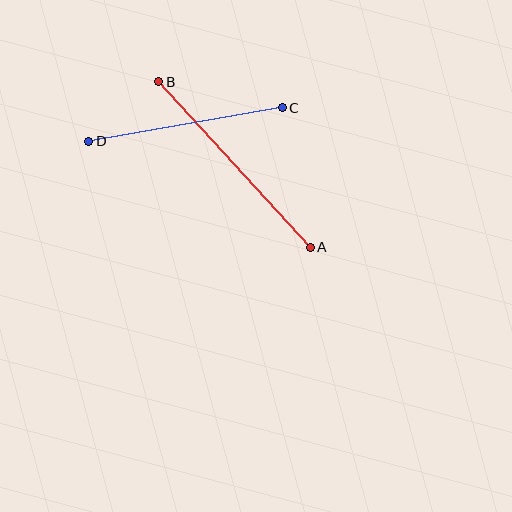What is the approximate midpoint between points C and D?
The midpoint is at approximately (185, 125) pixels.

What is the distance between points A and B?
The distance is approximately 224 pixels.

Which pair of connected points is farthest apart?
Points A and B are farthest apart.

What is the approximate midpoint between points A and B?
The midpoint is at approximately (235, 164) pixels.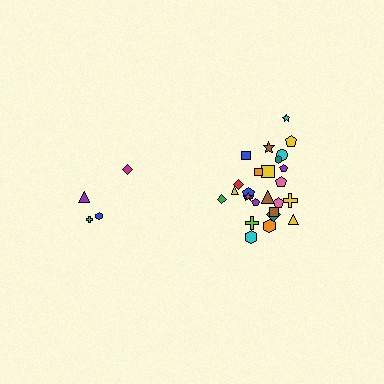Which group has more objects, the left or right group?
The right group.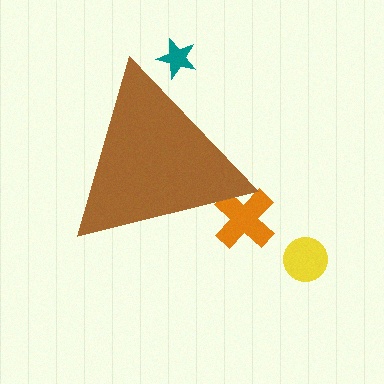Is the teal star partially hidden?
Yes, the teal star is partially hidden behind the brown triangle.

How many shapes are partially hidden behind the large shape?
2 shapes are partially hidden.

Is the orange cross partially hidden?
Yes, the orange cross is partially hidden behind the brown triangle.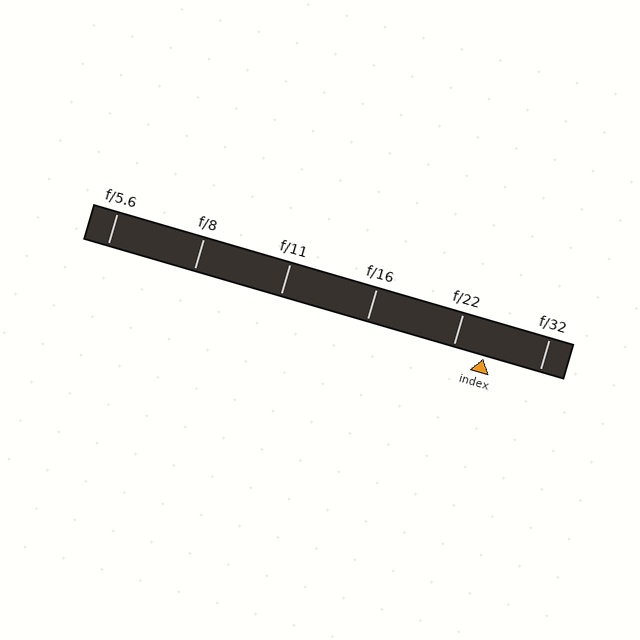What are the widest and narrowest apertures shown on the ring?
The widest aperture shown is f/5.6 and the narrowest is f/32.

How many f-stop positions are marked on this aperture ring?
There are 6 f-stop positions marked.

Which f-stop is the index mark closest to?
The index mark is closest to f/22.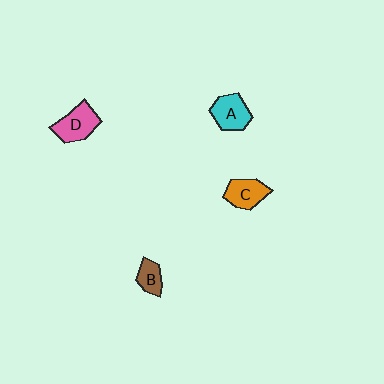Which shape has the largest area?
Shape D (pink).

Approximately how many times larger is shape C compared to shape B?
Approximately 1.5 times.